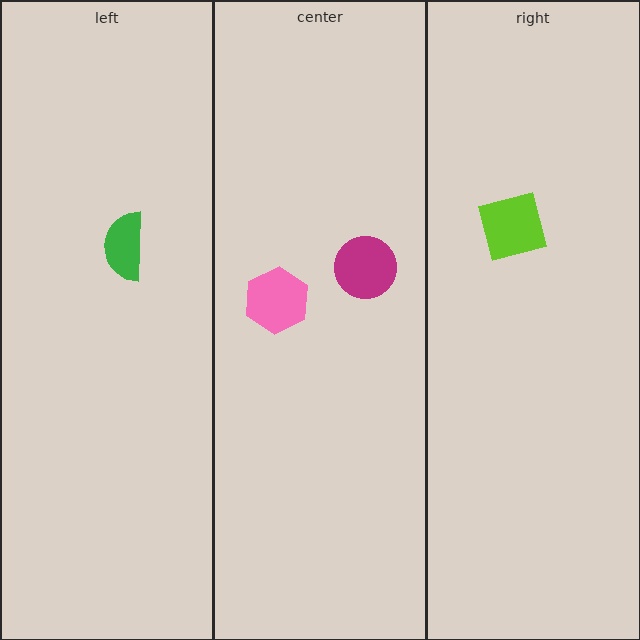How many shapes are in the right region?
1.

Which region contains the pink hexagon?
The center region.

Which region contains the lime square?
The right region.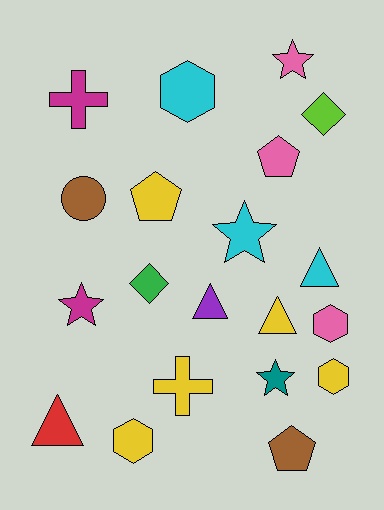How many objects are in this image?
There are 20 objects.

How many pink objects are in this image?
There are 3 pink objects.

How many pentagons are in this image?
There are 3 pentagons.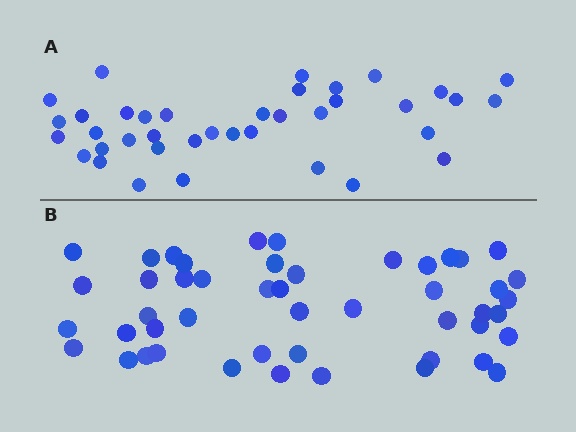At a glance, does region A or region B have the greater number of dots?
Region B (the bottom region) has more dots.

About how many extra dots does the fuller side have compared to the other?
Region B has roughly 10 or so more dots than region A.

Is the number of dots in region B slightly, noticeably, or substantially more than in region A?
Region B has noticeably more, but not dramatically so. The ratio is roughly 1.3 to 1.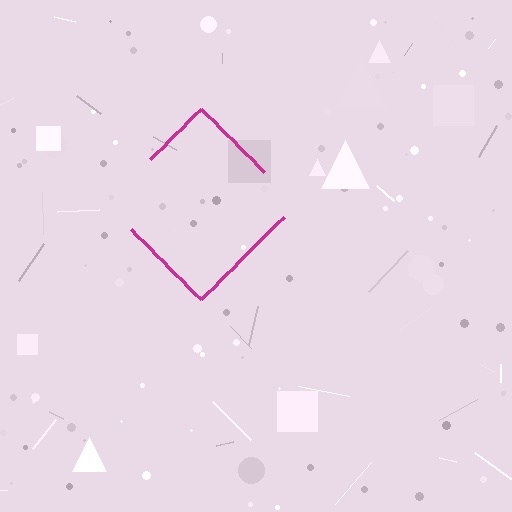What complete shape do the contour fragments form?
The contour fragments form a diamond.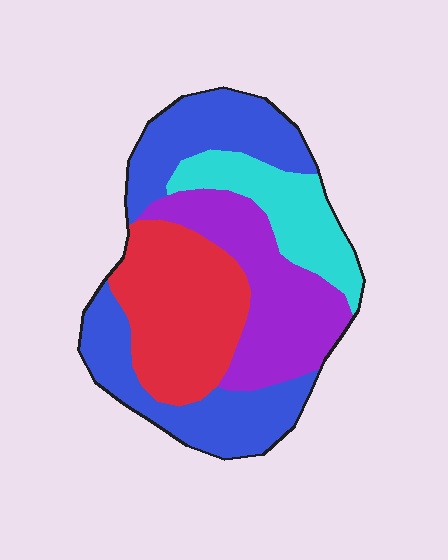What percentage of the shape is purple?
Purple takes up between a sixth and a third of the shape.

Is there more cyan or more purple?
Purple.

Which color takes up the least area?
Cyan, at roughly 15%.